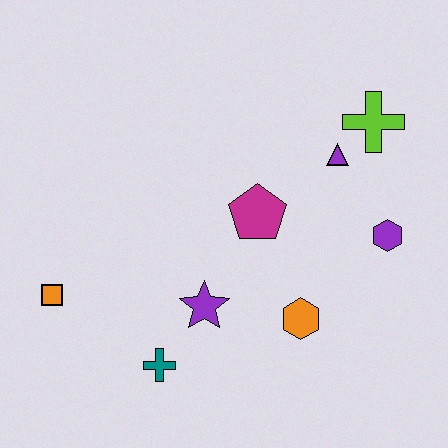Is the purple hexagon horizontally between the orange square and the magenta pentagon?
No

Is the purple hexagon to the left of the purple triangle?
No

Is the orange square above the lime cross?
No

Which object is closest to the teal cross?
The purple star is closest to the teal cross.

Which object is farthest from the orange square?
The lime cross is farthest from the orange square.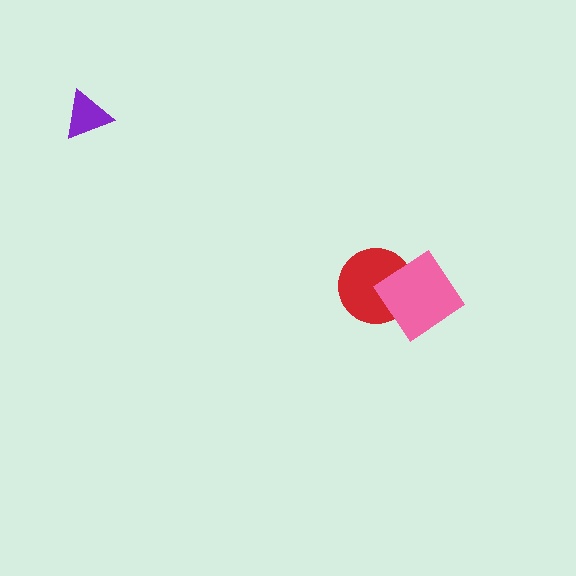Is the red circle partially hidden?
Yes, it is partially covered by another shape.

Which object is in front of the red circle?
The pink diamond is in front of the red circle.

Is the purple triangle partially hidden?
No, no other shape covers it.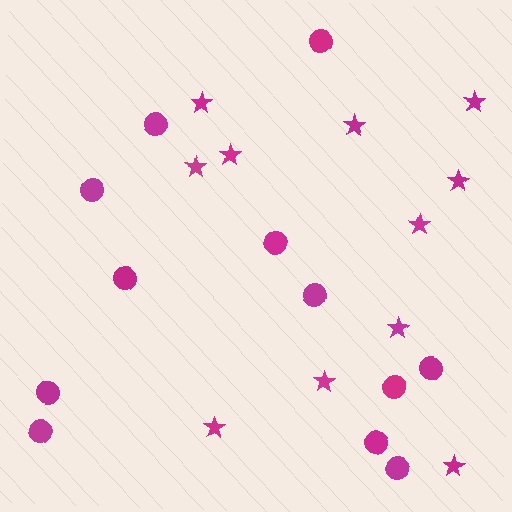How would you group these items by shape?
There are 2 groups: one group of stars (11) and one group of circles (12).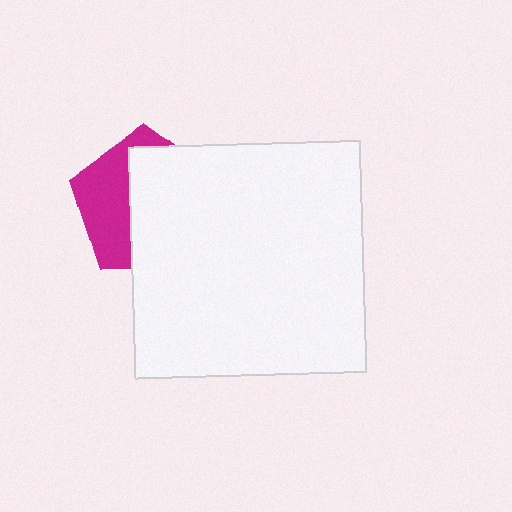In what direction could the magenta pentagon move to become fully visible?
The magenta pentagon could move left. That would shift it out from behind the white square entirely.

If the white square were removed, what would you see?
You would see the complete magenta pentagon.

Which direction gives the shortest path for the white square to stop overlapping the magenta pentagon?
Moving right gives the shortest separation.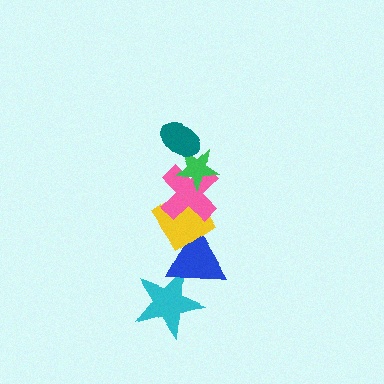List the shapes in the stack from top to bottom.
From top to bottom: the teal ellipse, the green star, the pink cross, the yellow diamond, the blue triangle, the cyan star.